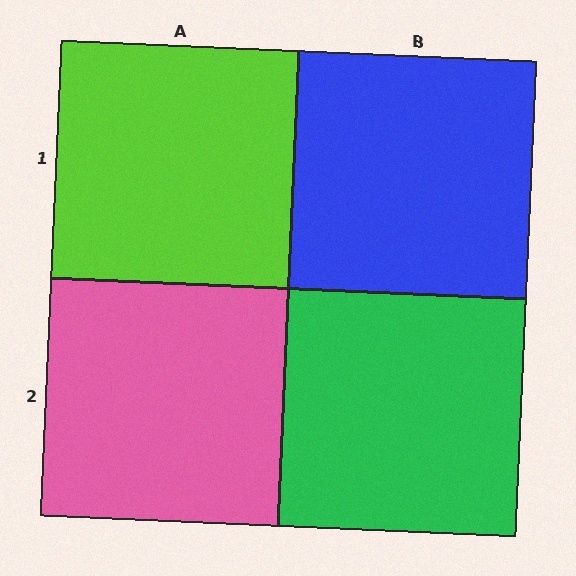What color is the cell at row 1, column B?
Blue.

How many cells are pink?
1 cell is pink.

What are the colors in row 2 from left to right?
Pink, green.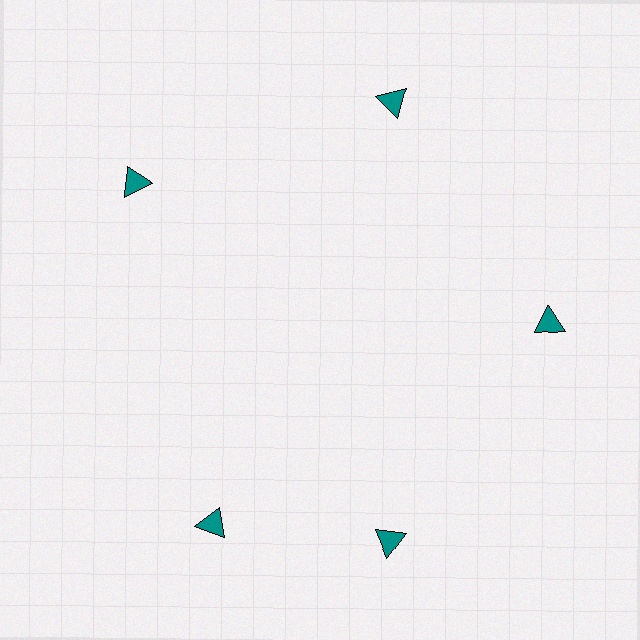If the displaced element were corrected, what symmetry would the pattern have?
It would have 5-fold rotational symmetry — the pattern would map onto itself every 72 degrees.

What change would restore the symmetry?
The symmetry would be restored by rotating it back into even spacing with its neighbors so that all 5 triangles sit at equal angles and equal distance from the center.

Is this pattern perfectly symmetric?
No. The 5 teal triangles are arranged in a ring, but one element near the 8 o'clock position is rotated out of alignment along the ring, breaking the 5-fold rotational symmetry.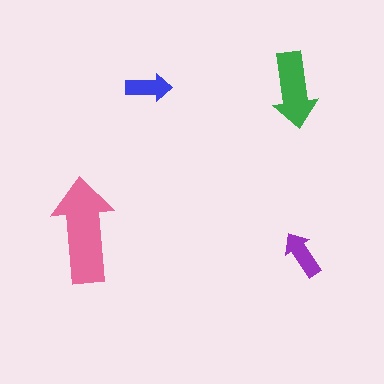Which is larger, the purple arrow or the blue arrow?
The purple one.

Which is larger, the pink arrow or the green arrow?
The pink one.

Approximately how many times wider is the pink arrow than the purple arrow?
About 2 times wider.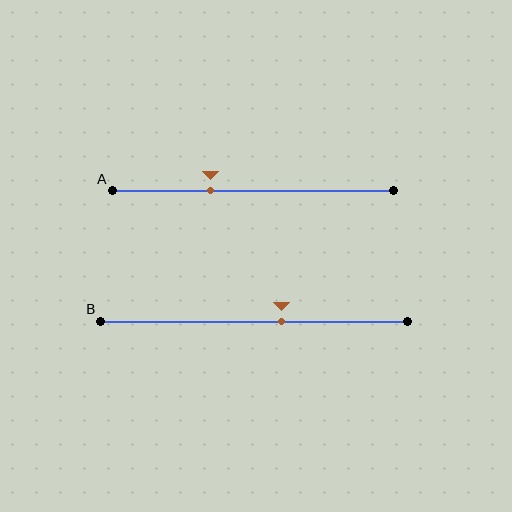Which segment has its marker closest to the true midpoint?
Segment B has its marker closest to the true midpoint.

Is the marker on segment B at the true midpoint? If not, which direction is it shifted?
No, the marker on segment B is shifted to the right by about 9% of the segment length.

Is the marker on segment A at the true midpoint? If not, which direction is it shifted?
No, the marker on segment A is shifted to the left by about 15% of the segment length.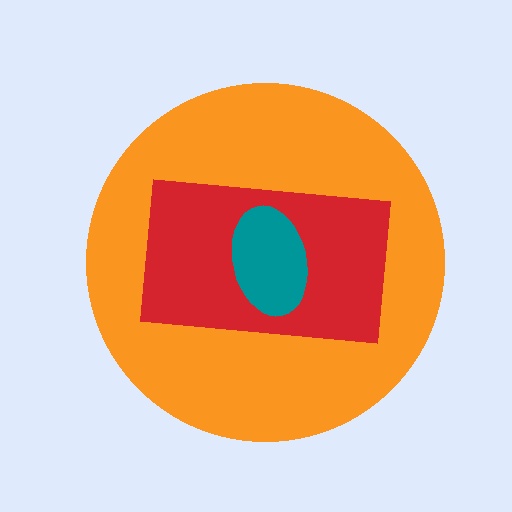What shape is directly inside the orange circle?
The red rectangle.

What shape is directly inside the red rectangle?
The teal ellipse.